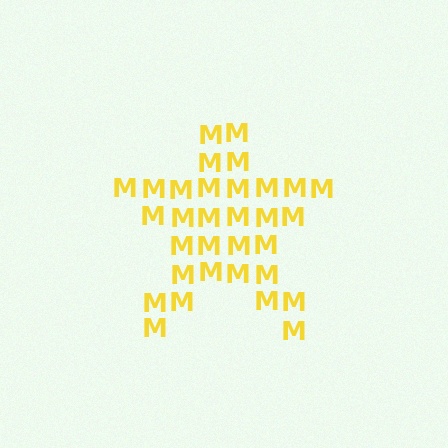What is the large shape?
The large shape is a star.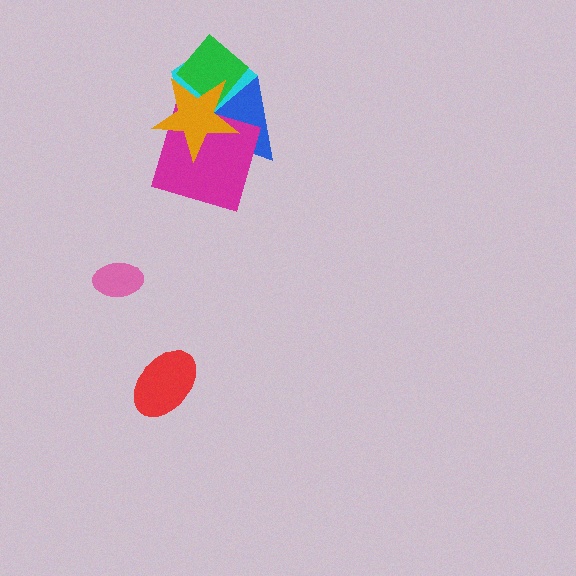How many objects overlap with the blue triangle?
4 objects overlap with the blue triangle.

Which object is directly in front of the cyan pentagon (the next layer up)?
The blue triangle is directly in front of the cyan pentagon.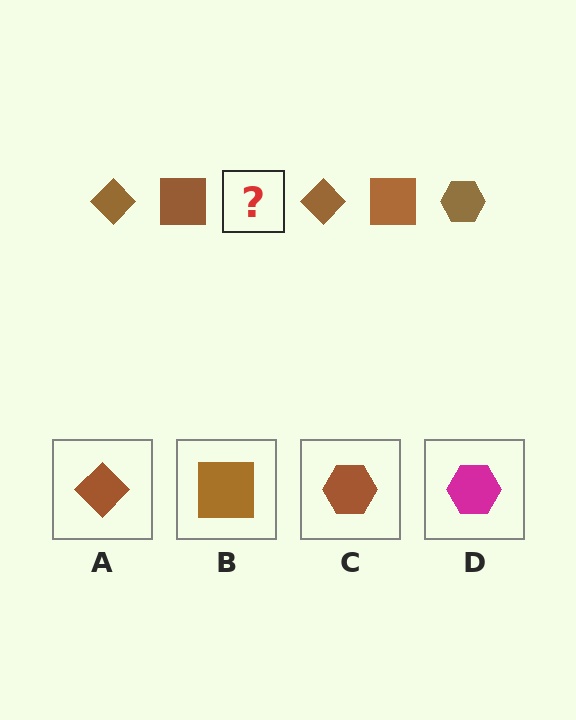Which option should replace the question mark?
Option C.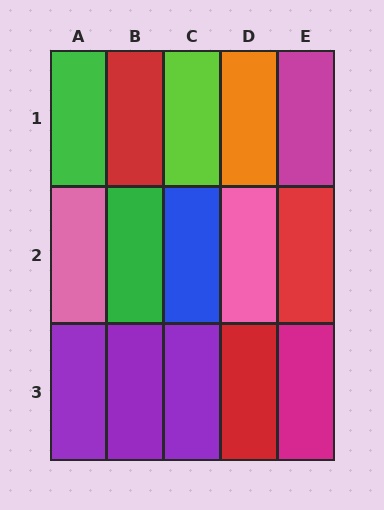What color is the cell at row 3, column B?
Purple.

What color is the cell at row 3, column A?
Purple.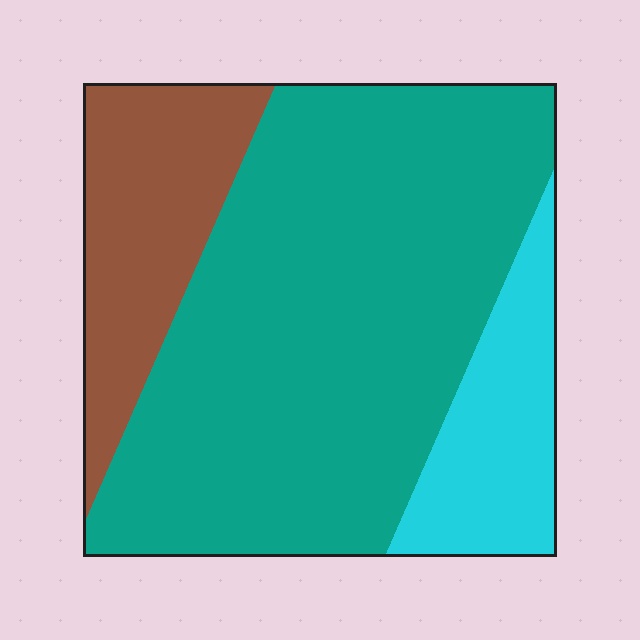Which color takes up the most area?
Teal, at roughly 65%.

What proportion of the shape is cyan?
Cyan takes up less than a quarter of the shape.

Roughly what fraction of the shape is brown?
Brown takes up about one fifth (1/5) of the shape.